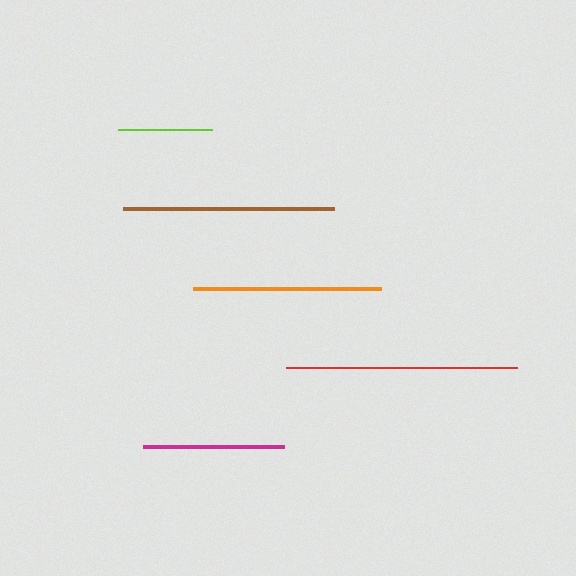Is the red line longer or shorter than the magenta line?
The red line is longer than the magenta line.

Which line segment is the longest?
The red line is the longest at approximately 232 pixels.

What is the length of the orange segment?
The orange segment is approximately 188 pixels long.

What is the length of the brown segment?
The brown segment is approximately 211 pixels long.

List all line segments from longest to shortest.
From longest to shortest: red, brown, orange, magenta, lime.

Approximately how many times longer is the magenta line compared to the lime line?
The magenta line is approximately 1.5 times the length of the lime line.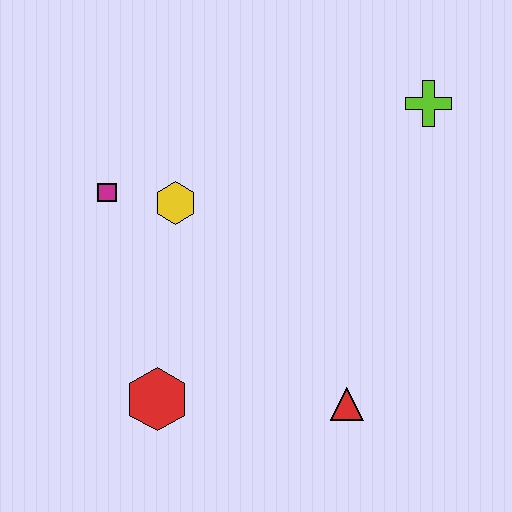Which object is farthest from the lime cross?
The red hexagon is farthest from the lime cross.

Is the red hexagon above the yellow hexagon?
No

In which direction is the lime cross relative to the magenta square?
The lime cross is to the right of the magenta square.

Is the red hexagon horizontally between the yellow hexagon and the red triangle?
No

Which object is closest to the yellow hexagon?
The magenta square is closest to the yellow hexagon.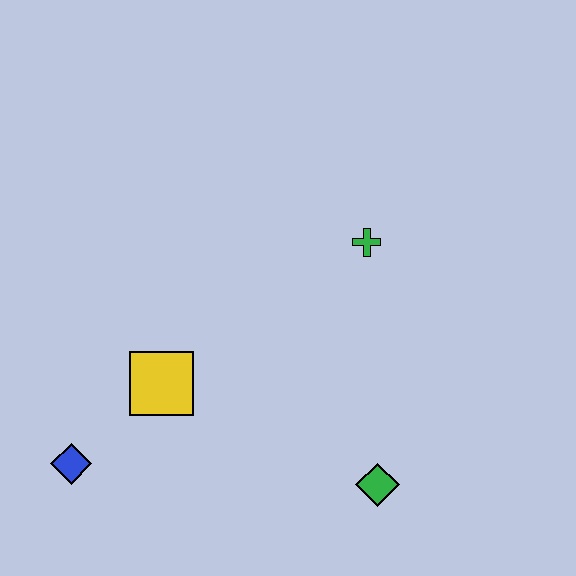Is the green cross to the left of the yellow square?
No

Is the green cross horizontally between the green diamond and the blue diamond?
Yes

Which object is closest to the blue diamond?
The yellow square is closest to the blue diamond.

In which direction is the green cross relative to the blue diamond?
The green cross is to the right of the blue diamond.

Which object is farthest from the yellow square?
The green cross is farthest from the yellow square.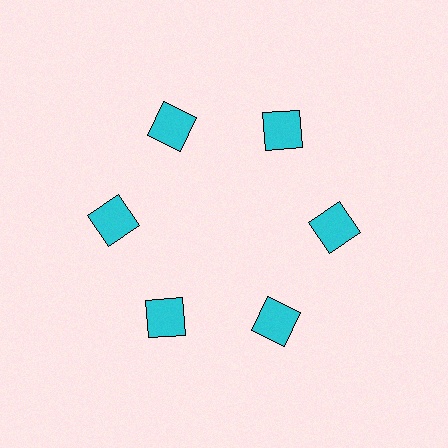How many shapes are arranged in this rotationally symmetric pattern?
There are 6 shapes, arranged in 6 groups of 1.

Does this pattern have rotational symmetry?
Yes, this pattern has 6-fold rotational symmetry. It looks the same after rotating 60 degrees around the center.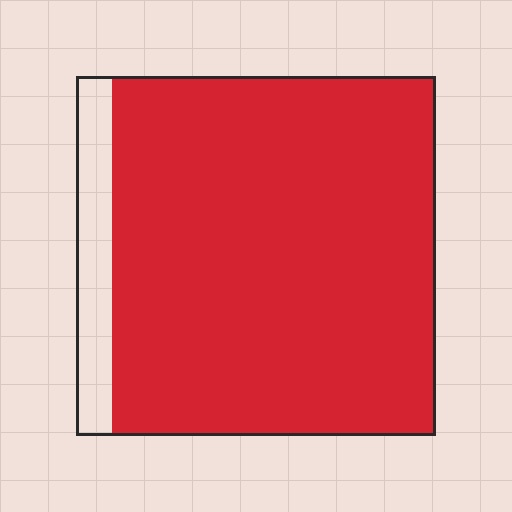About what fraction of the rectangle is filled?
About nine tenths (9/10).